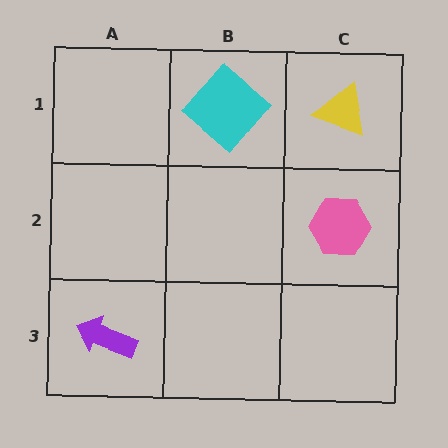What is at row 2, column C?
A pink hexagon.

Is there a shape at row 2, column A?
No, that cell is empty.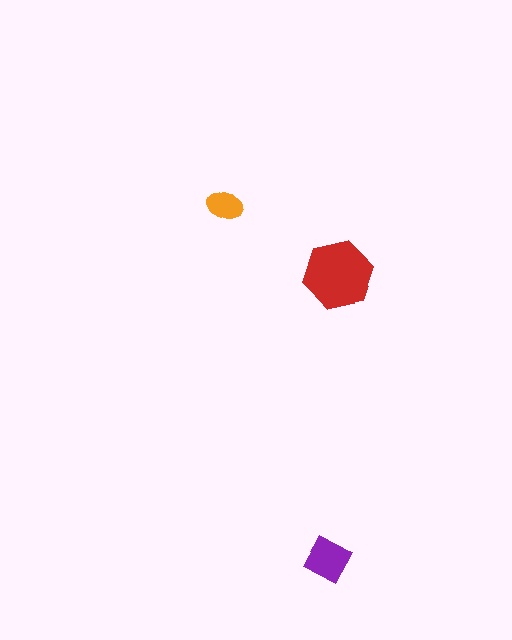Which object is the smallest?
The orange ellipse.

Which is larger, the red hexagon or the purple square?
The red hexagon.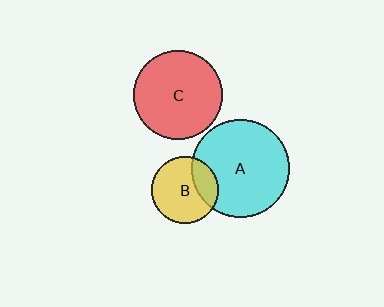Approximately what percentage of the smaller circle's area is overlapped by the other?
Approximately 25%.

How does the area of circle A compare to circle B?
Approximately 2.2 times.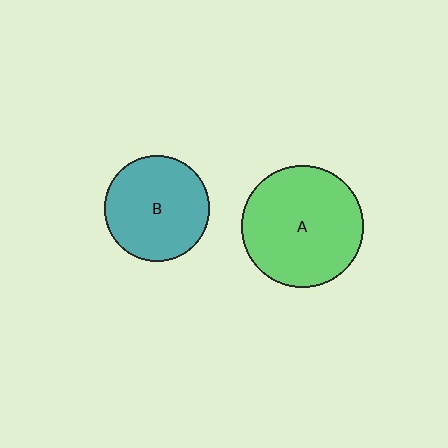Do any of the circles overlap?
No, none of the circles overlap.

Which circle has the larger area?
Circle A (green).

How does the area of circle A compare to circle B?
Approximately 1.3 times.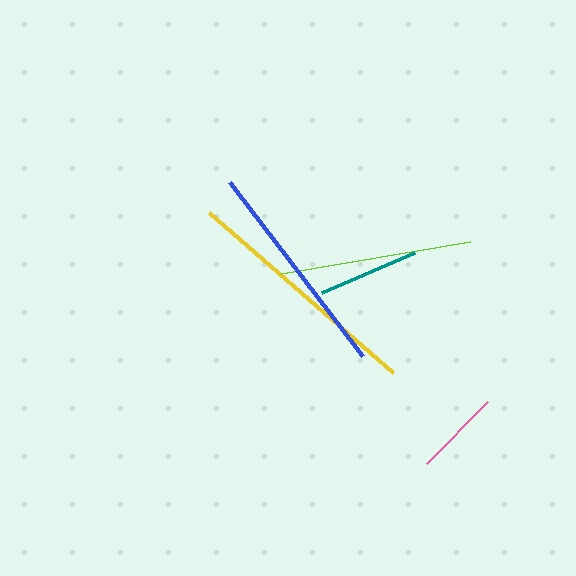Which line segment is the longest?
The yellow line is the longest at approximately 243 pixels.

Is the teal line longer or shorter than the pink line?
The teal line is longer than the pink line.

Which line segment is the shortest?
The pink line is the shortest at approximately 87 pixels.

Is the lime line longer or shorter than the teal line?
The lime line is longer than the teal line.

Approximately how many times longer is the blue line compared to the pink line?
The blue line is approximately 2.5 times the length of the pink line.